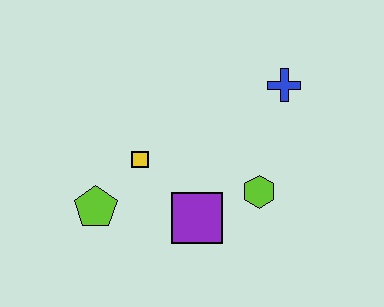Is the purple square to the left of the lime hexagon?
Yes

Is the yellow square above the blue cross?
No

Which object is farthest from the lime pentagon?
The blue cross is farthest from the lime pentagon.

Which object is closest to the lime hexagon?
The purple square is closest to the lime hexagon.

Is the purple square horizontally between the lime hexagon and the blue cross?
No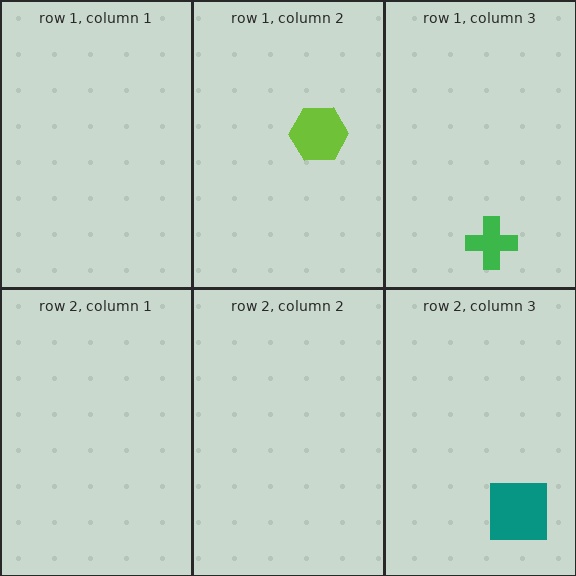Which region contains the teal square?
The row 2, column 3 region.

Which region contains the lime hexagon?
The row 1, column 2 region.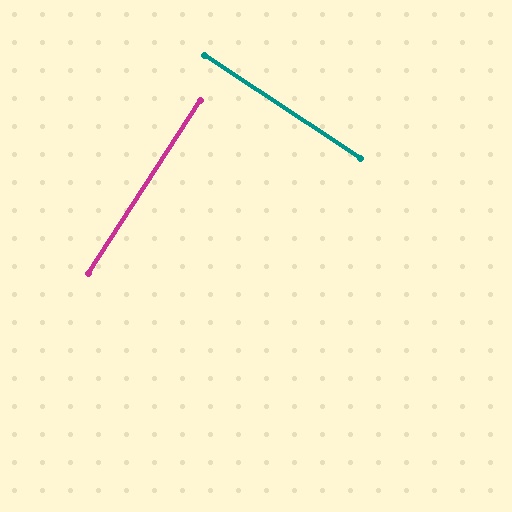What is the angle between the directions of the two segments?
Approximately 89 degrees.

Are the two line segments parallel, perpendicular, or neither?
Perpendicular — they meet at approximately 89°.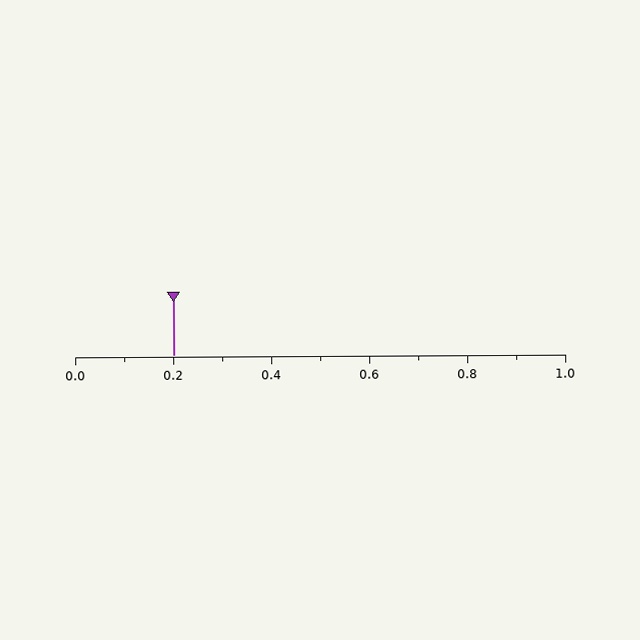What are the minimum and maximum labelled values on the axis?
The axis runs from 0.0 to 1.0.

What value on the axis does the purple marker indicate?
The marker indicates approximately 0.2.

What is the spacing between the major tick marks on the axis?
The major ticks are spaced 0.2 apart.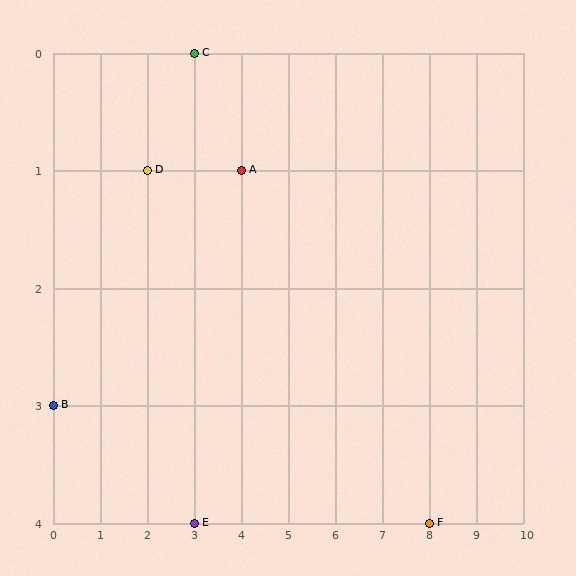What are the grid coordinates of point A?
Point A is at grid coordinates (4, 1).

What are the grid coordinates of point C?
Point C is at grid coordinates (3, 0).